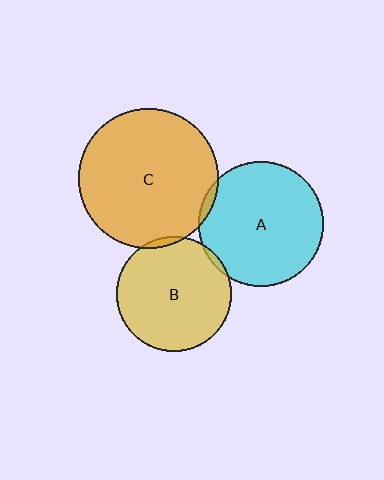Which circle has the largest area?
Circle C (orange).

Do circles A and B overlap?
Yes.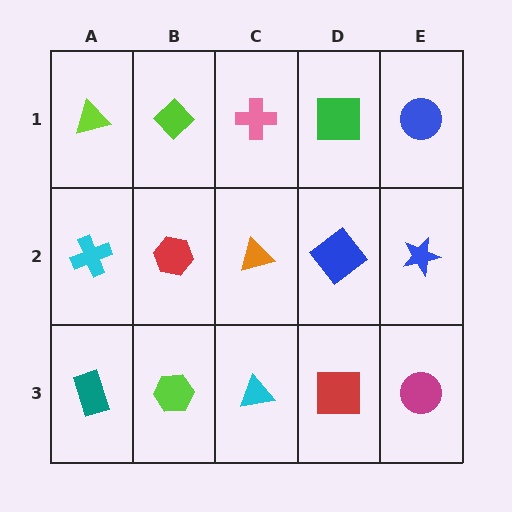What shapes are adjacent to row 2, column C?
A pink cross (row 1, column C), a cyan triangle (row 3, column C), a red hexagon (row 2, column B), a blue diamond (row 2, column D).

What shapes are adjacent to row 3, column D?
A blue diamond (row 2, column D), a cyan triangle (row 3, column C), a magenta circle (row 3, column E).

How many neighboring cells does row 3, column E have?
2.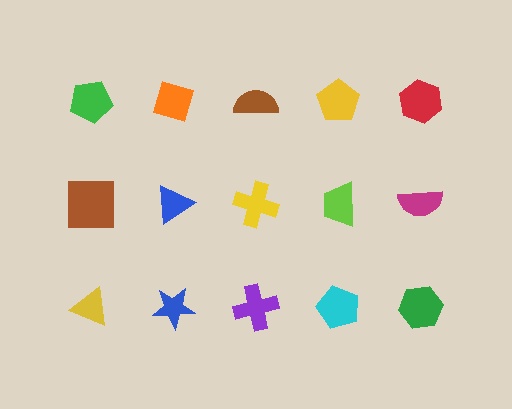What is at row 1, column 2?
An orange diamond.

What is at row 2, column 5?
A magenta semicircle.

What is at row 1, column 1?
A green pentagon.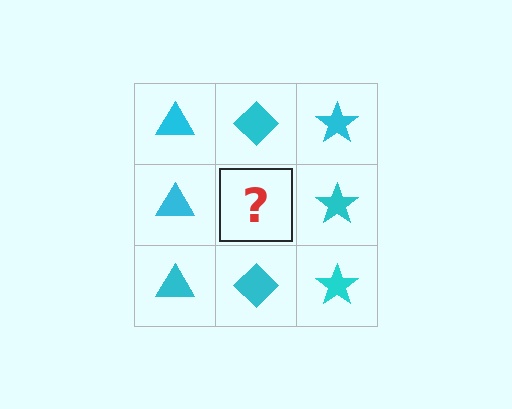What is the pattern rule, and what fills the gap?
The rule is that each column has a consistent shape. The gap should be filled with a cyan diamond.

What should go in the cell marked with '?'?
The missing cell should contain a cyan diamond.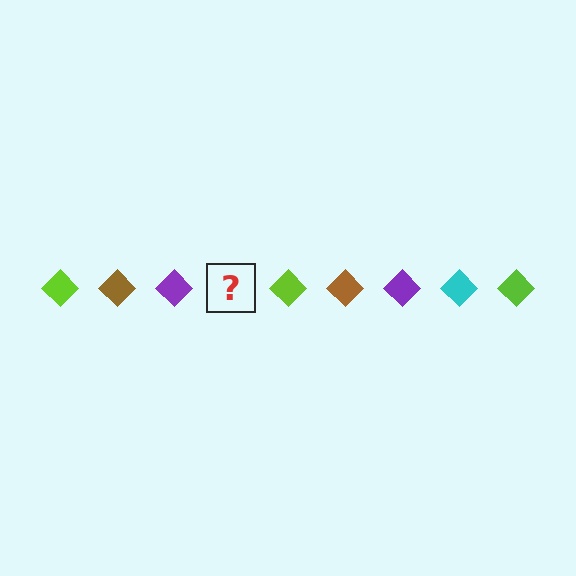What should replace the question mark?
The question mark should be replaced with a cyan diamond.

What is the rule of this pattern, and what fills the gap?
The rule is that the pattern cycles through lime, brown, purple, cyan diamonds. The gap should be filled with a cyan diamond.